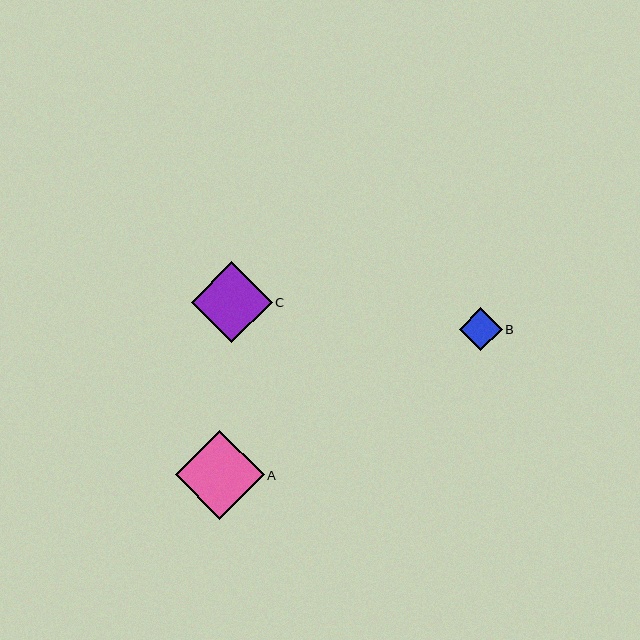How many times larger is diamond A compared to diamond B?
Diamond A is approximately 2.1 times the size of diamond B.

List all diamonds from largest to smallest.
From largest to smallest: A, C, B.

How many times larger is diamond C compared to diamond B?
Diamond C is approximately 1.9 times the size of diamond B.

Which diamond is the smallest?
Diamond B is the smallest with a size of approximately 43 pixels.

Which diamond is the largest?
Diamond A is the largest with a size of approximately 89 pixels.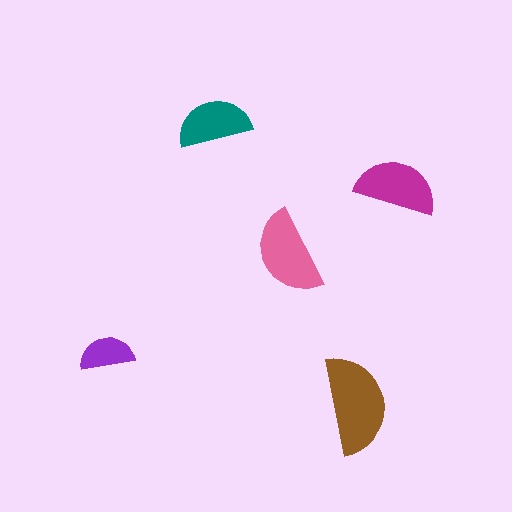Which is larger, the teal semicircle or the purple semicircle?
The teal one.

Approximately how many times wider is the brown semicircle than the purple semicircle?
About 2 times wider.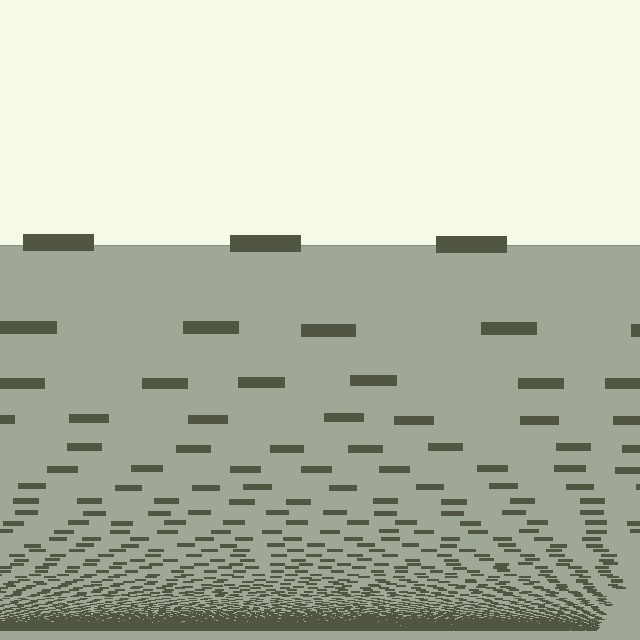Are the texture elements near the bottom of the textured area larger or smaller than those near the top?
Smaller. The gradient is inverted — elements near the bottom are smaller and denser.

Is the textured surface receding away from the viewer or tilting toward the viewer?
The surface appears to tilt toward the viewer. Texture elements get larger and sparser toward the top.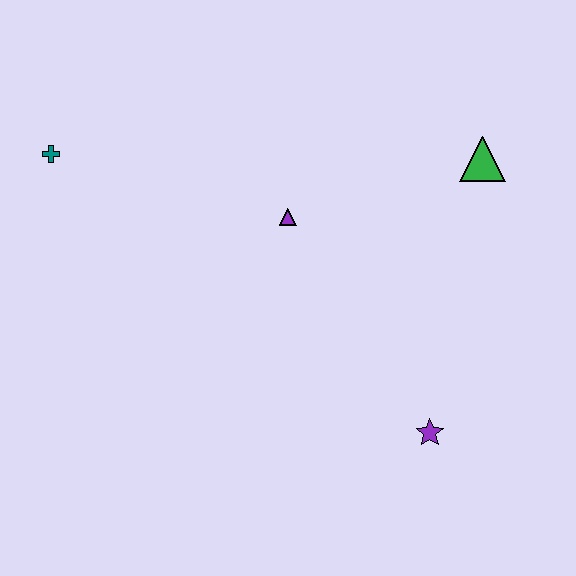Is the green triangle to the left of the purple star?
No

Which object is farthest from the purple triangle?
The purple star is farthest from the purple triangle.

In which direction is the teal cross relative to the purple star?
The teal cross is to the left of the purple star.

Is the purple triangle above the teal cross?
No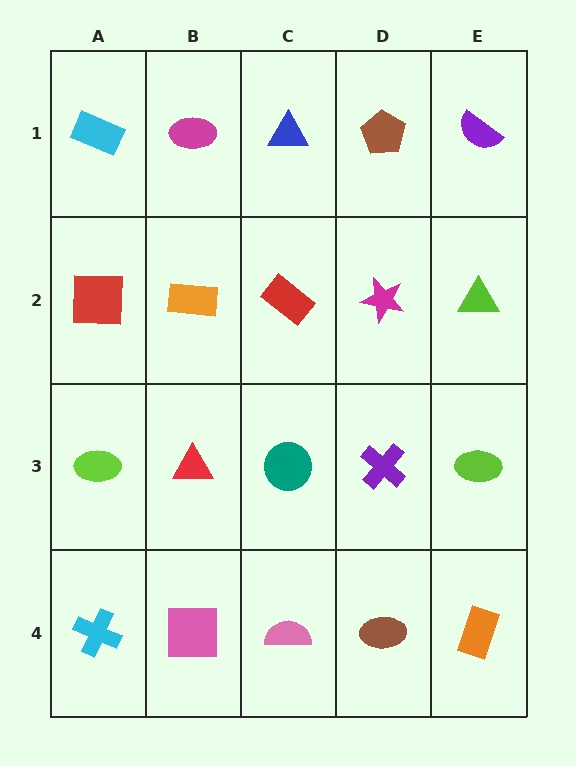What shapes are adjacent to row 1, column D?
A magenta star (row 2, column D), a blue triangle (row 1, column C), a purple semicircle (row 1, column E).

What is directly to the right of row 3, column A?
A red triangle.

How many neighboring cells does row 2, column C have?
4.